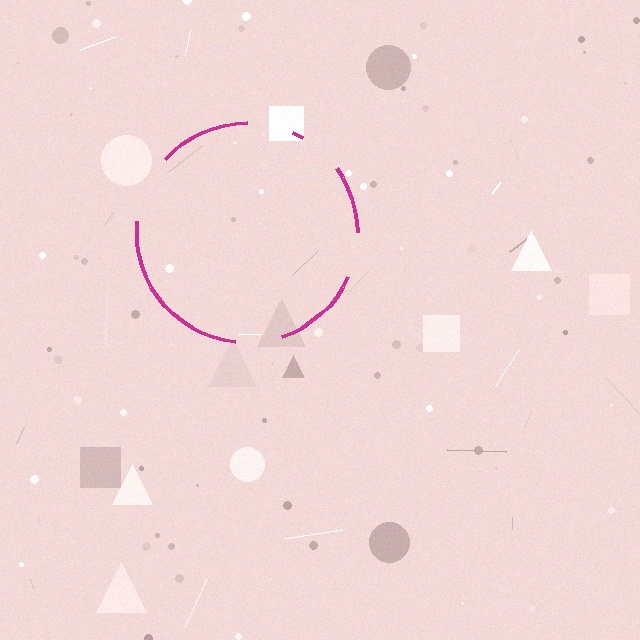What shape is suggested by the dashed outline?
The dashed outline suggests a circle.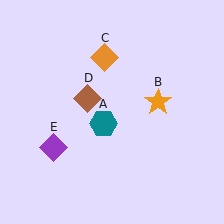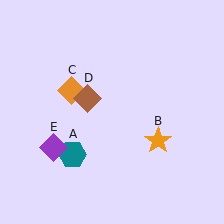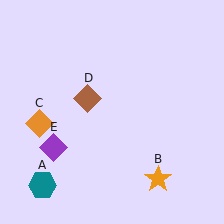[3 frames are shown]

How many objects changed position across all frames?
3 objects changed position: teal hexagon (object A), orange star (object B), orange diamond (object C).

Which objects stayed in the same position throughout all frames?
Brown diamond (object D) and purple diamond (object E) remained stationary.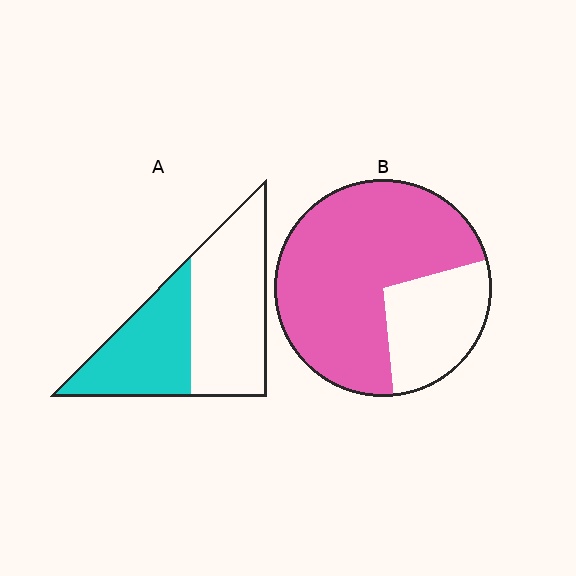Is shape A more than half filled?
No.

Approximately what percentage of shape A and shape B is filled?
A is approximately 40% and B is approximately 70%.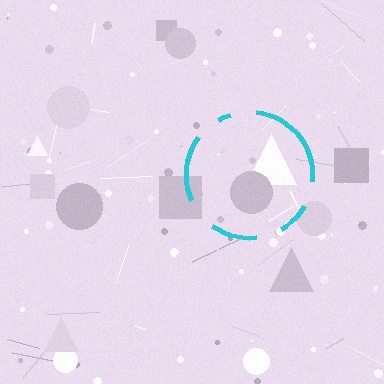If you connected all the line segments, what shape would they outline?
They would outline a circle.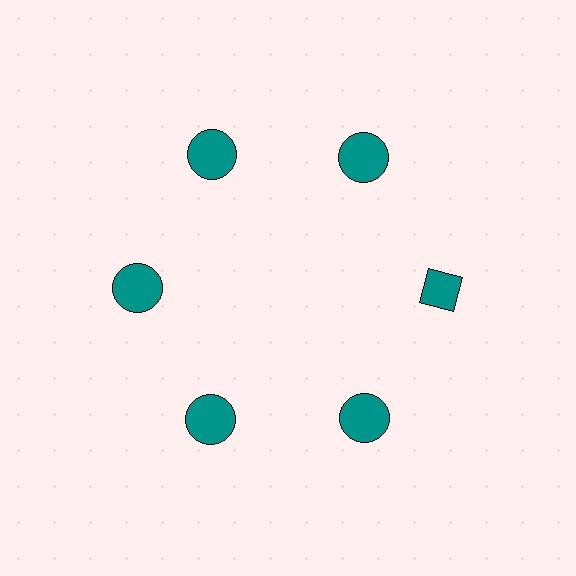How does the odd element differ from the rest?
It has a different shape: diamond instead of circle.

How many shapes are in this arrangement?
There are 6 shapes arranged in a ring pattern.